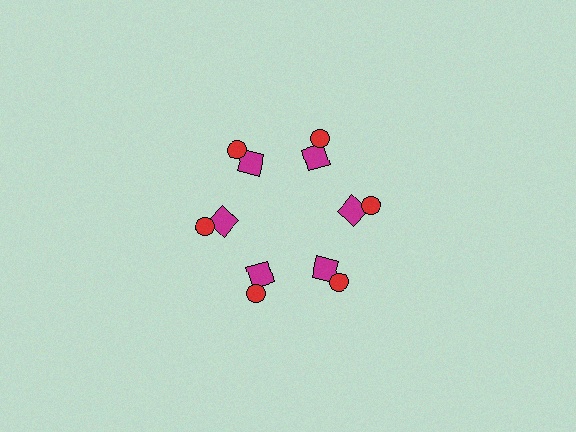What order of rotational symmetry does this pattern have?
This pattern has 6-fold rotational symmetry.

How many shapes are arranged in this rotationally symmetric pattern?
There are 12 shapes, arranged in 6 groups of 2.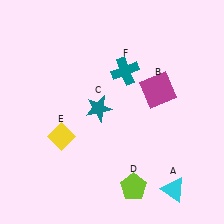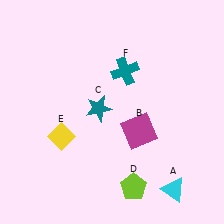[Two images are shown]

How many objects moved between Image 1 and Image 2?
1 object moved between the two images.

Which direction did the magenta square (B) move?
The magenta square (B) moved down.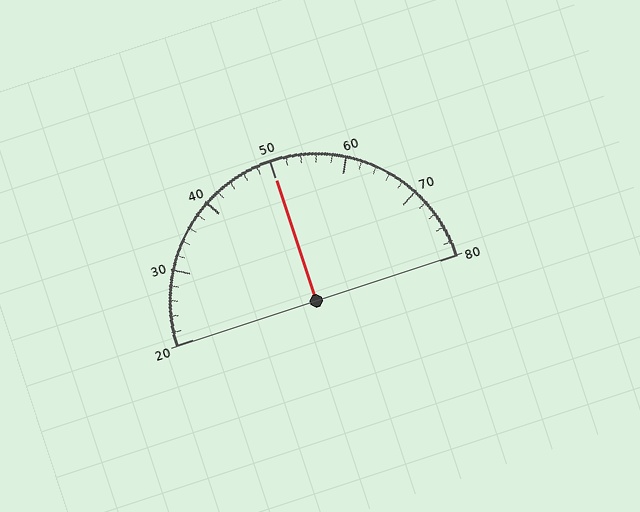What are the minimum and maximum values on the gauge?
The gauge ranges from 20 to 80.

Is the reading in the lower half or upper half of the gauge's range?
The reading is in the upper half of the range (20 to 80).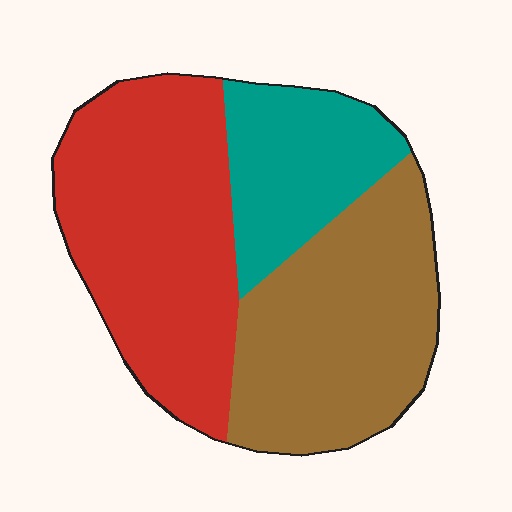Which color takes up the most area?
Red, at roughly 40%.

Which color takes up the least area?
Teal, at roughly 20%.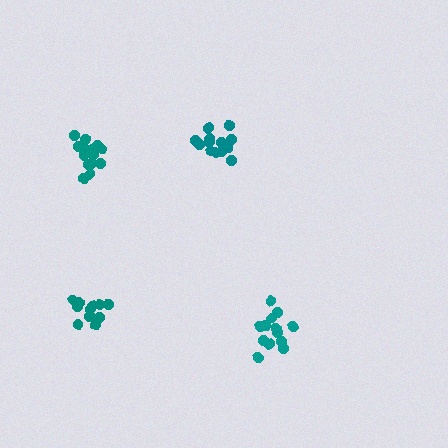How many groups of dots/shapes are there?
There are 4 groups.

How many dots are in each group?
Group 1: 14 dots, Group 2: 14 dots, Group 3: 13 dots, Group 4: 12 dots (53 total).